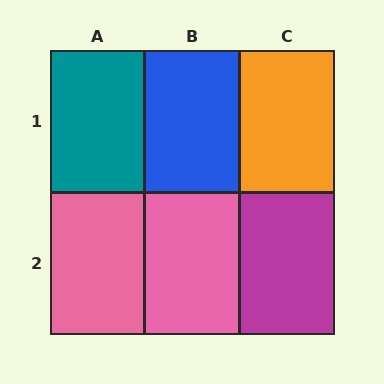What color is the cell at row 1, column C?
Orange.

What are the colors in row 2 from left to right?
Pink, pink, magenta.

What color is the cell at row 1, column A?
Teal.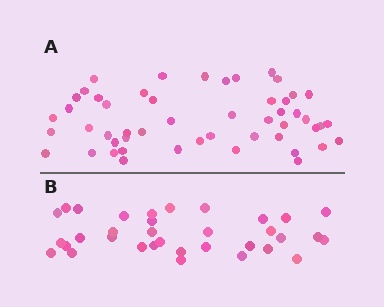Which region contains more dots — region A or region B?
Region A (the top region) has more dots.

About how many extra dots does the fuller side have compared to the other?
Region A has approximately 15 more dots than region B.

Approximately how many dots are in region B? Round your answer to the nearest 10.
About 30 dots. (The exact count is 34, which rounds to 30.)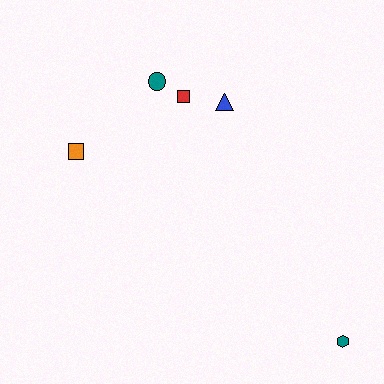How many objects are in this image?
There are 5 objects.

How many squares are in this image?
There are 2 squares.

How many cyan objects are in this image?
There are no cyan objects.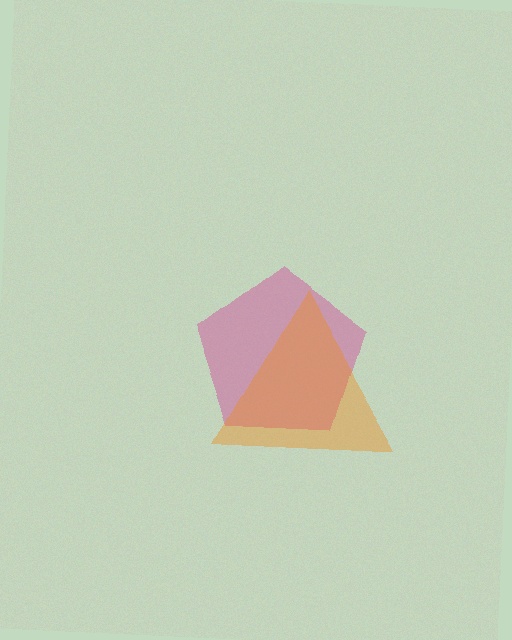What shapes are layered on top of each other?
The layered shapes are: a magenta pentagon, an orange triangle.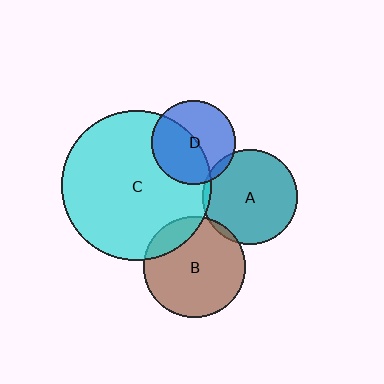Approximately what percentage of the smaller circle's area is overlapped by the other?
Approximately 5%.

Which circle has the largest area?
Circle C (cyan).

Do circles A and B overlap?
Yes.